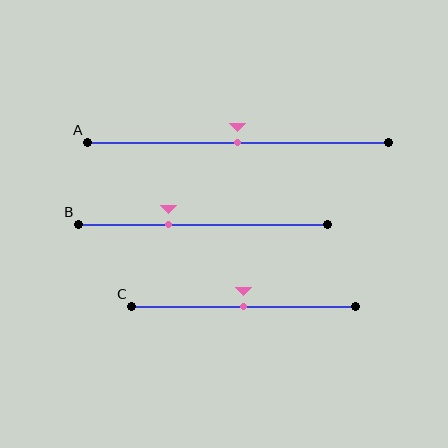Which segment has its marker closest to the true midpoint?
Segment A has its marker closest to the true midpoint.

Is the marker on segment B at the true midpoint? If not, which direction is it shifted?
No, the marker on segment B is shifted to the left by about 14% of the segment length.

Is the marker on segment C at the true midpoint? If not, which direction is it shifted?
Yes, the marker on segment C is at the true midpoint.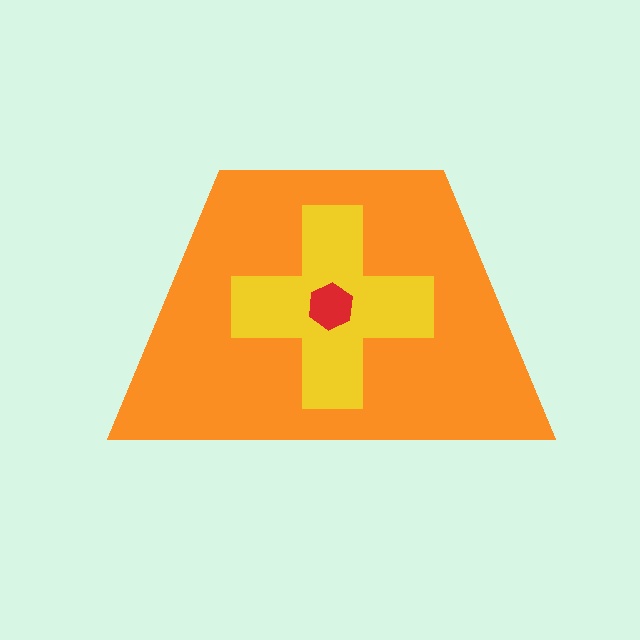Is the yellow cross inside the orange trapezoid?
Yes.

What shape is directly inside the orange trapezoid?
The yellow cross.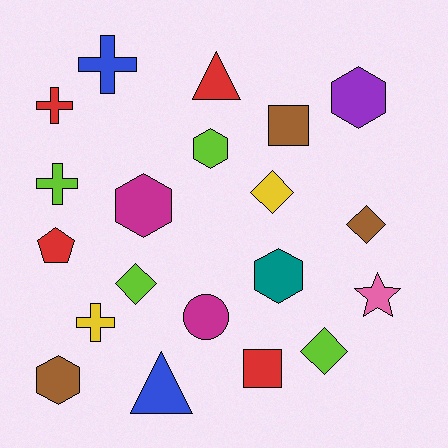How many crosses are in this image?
There are 4 crosses.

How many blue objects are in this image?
There are 2 blue objects.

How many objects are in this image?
There are 20 objects.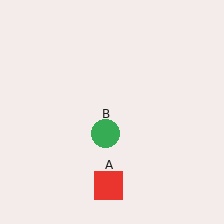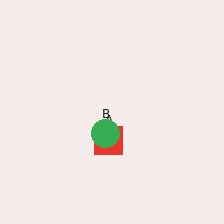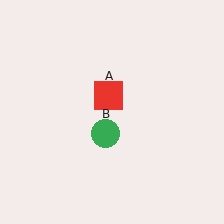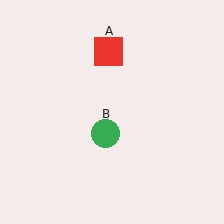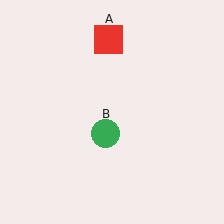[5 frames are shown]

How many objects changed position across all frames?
1 object changed position: red square (object A).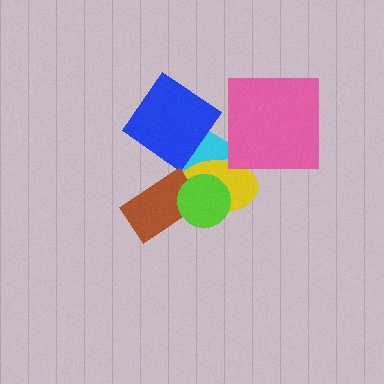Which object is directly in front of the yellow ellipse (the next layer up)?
The brown rectangle is directly in front of the yellow ellipse.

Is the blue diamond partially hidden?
No, no other shape covers it.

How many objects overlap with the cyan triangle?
4 objects overlap with the cyan triangle.